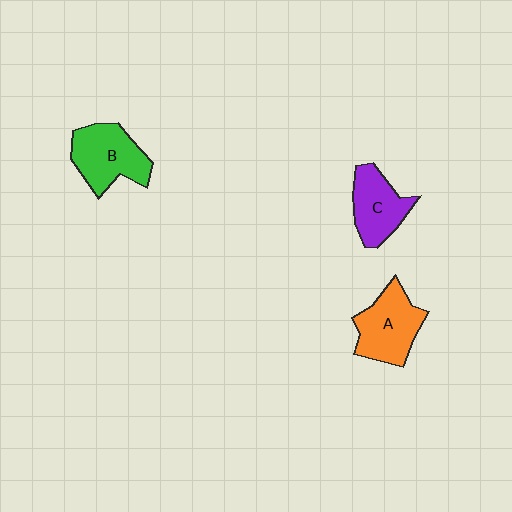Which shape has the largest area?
Shape B (green).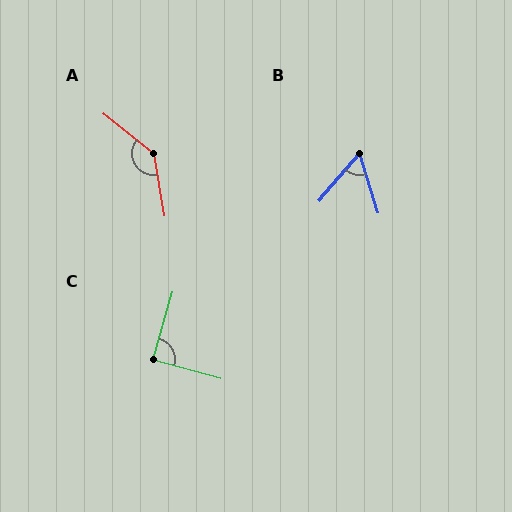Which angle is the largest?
A, at approximately 138 degrees.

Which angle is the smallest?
B, at approximately 57 degrees.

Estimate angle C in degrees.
Approximately 89 degrees.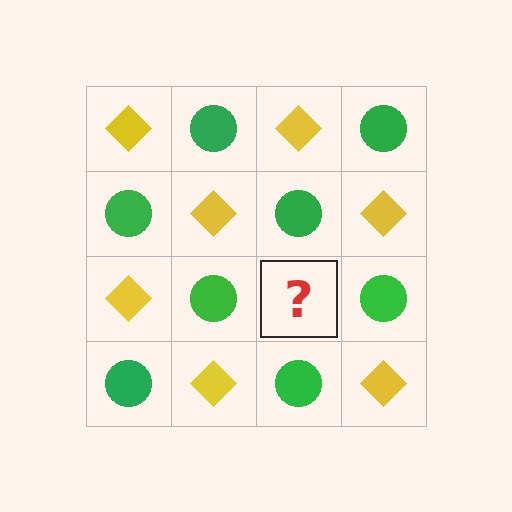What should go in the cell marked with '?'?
The missing cell should contain a yellow diamond.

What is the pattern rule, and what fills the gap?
The rule is that it alternates yellow diamond and green circle in a checkerboard pattern. The gap should be filled with a yellow diamond.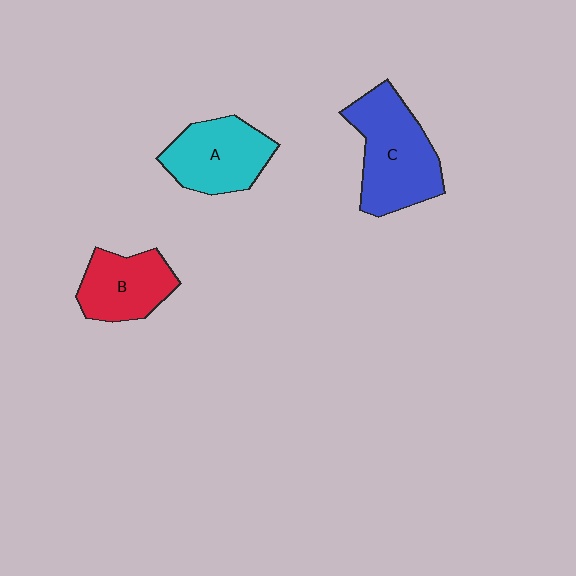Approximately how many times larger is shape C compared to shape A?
Approximately 1.3 times.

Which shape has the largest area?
Shape C (blue).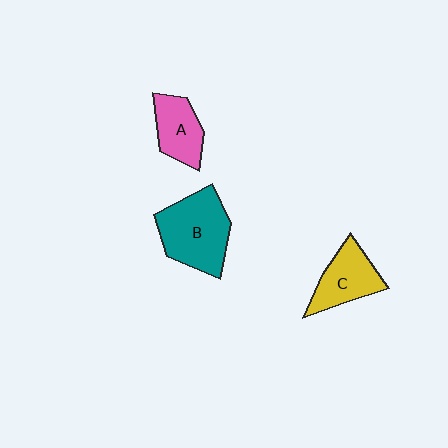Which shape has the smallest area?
Shape A (pink).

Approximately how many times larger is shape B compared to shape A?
Approximately 1.7 times.